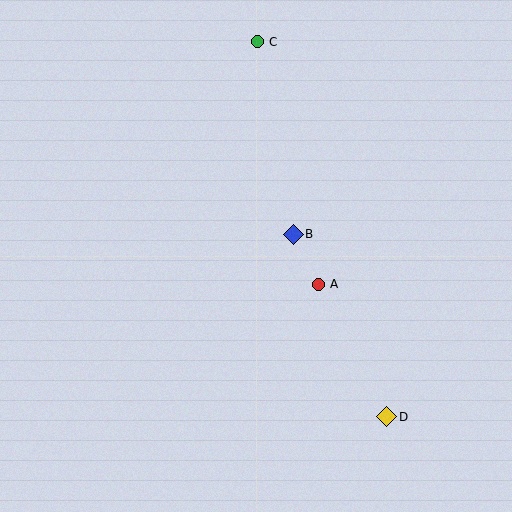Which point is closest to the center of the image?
Point B at (293, 234) is closest to the center.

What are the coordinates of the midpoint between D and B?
The midpoint between D and B is at (340, 326).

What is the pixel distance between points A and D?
The distance between A and D is 149 pixels.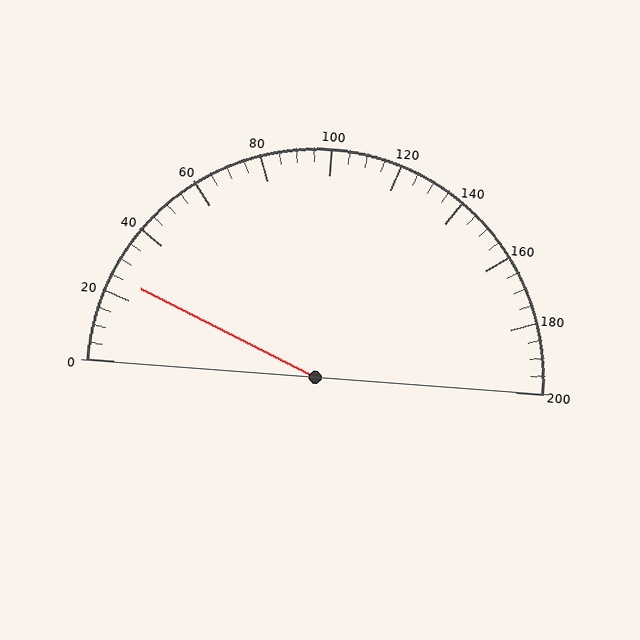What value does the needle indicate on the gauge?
The needle indicates approximately 25.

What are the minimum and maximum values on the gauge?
The gauge ranges from 0 to 200.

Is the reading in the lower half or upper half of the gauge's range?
The reading is in the lower half of the range (0 to 200).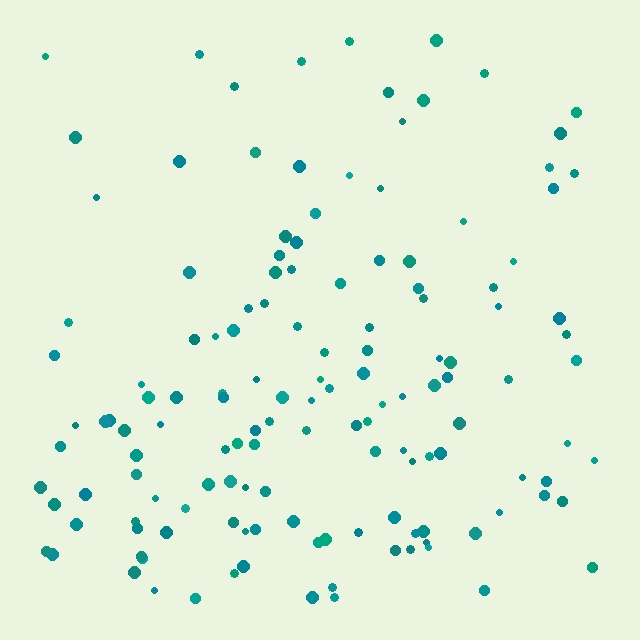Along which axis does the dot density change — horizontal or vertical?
Vertical.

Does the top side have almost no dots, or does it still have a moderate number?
Still a moderate number, just noticeably fewer than the bottom.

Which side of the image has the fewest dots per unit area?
The top.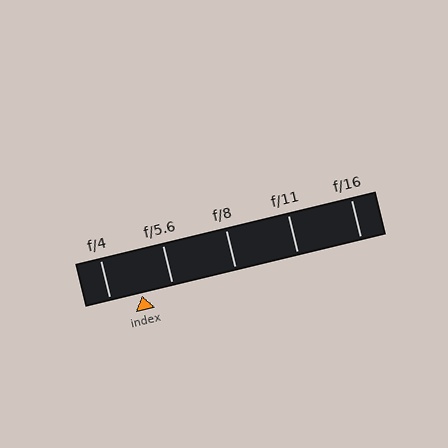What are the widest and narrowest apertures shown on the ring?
The widest aperture shown is f/4 and the narrowest is f/16.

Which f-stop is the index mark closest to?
The index mark is closest to f/5.6.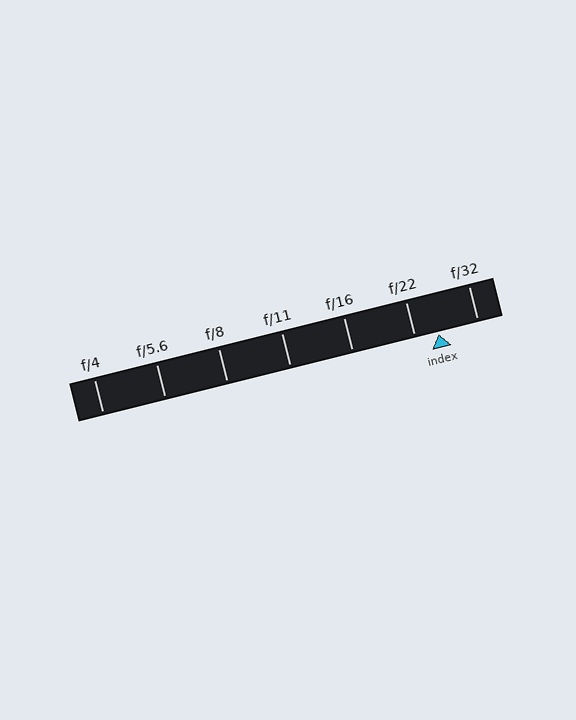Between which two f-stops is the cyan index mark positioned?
The index mark is between f/22 and f/32.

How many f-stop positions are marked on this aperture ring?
There are 7 f-stop positions marked.